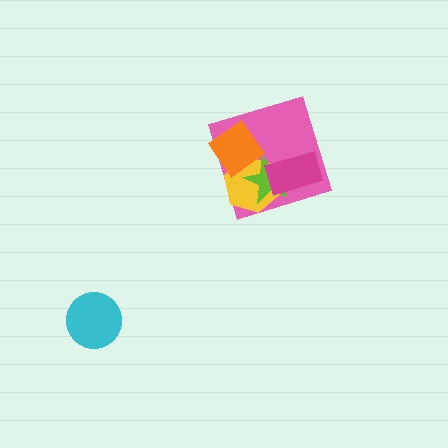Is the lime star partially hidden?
Yes, it is partially covered by another shape.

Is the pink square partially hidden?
Yes, it is partially covered by another shape.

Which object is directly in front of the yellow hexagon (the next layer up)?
The lime star is directly in front of the yellow hexagon.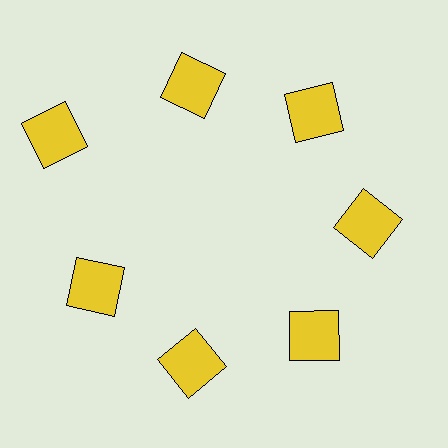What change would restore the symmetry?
The symmetry would be restored by moving it inward, back onto the ring so that all 7 squares sit at equal angles and equal distance from the center.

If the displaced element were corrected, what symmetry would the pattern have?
It would have 7-fold rotational symmetry — the pattern would map onto itself every 51 degrees.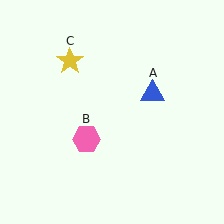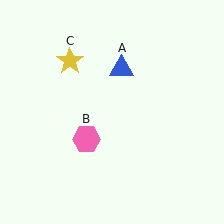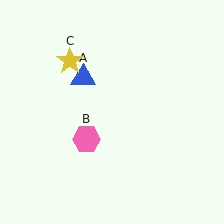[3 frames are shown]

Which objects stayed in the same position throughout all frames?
Pink hexagon (object B) and yellow star (object C) remained stationary.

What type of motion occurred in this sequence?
The blue triangle (object A) rotated counterclockwise around the center of the scene.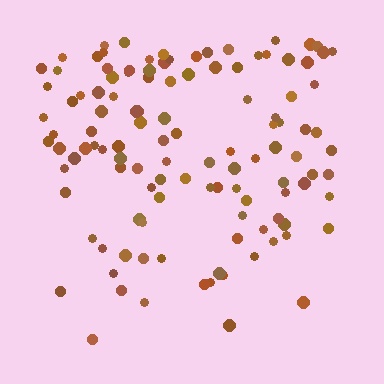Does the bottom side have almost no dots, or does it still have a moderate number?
Still a moderate number, just noticeably fewer than the top.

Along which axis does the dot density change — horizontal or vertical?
Vertical.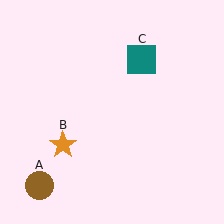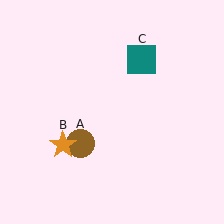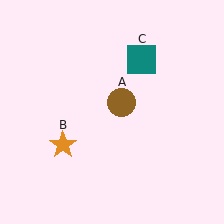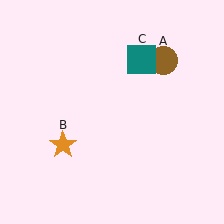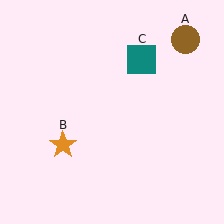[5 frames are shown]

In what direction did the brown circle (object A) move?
The brown circle (object A) moved up and to the right.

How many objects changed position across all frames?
1 object changed position: brown circle (object A).